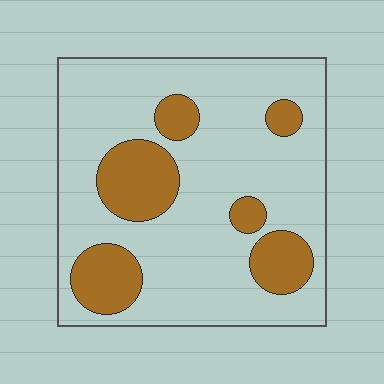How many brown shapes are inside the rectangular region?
6.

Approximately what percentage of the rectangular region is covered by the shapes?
Approximately 25%.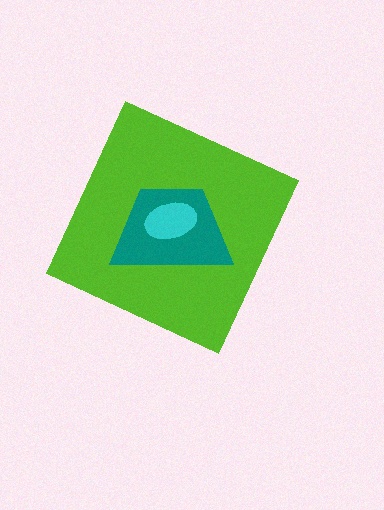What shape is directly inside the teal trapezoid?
The cyan ellipse.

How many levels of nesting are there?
3.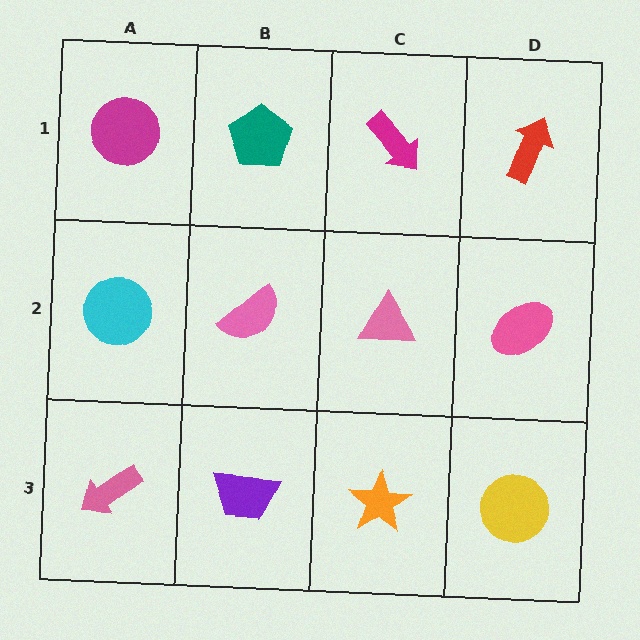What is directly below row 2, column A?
A pink arrow.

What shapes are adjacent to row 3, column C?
A pink triangle (row 2, column C), a purple trapezoid (row 3, column B), a yellow circle (row 3, column D).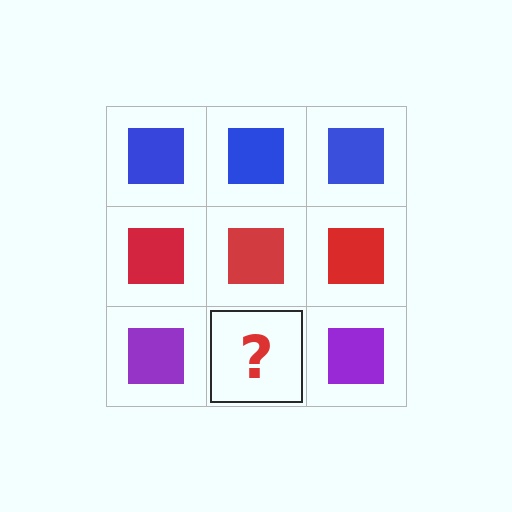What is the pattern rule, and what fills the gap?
The rule is that each row has a consistent color. The gap should be filled with a purple square.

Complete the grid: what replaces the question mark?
The question mark should be replaced with a purple square.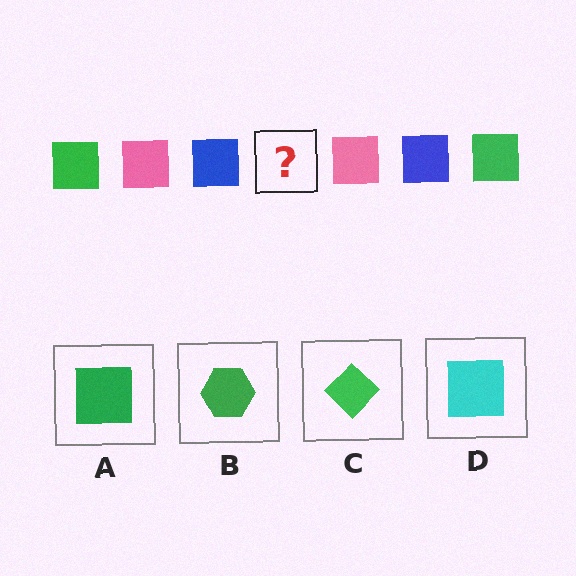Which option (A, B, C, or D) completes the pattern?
A.